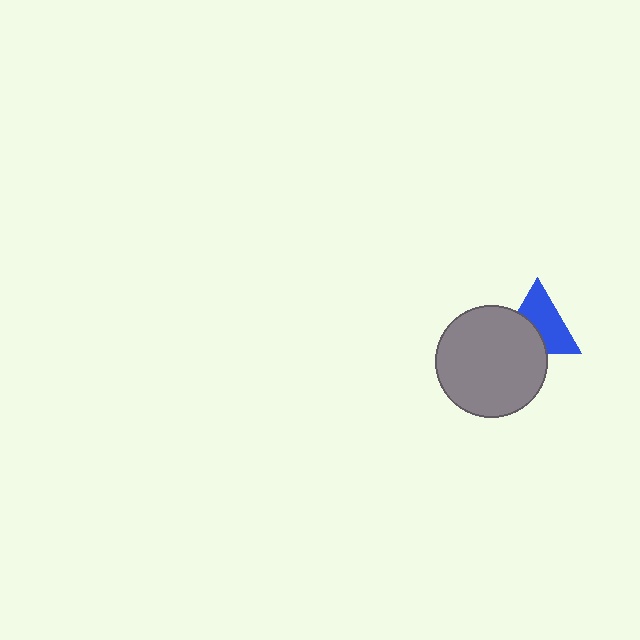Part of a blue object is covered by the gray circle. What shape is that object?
It is a triangle.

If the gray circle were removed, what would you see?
You would see the complete blue triangle.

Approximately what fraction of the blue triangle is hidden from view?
Roughly 40% of the blue triangle is hidden behind the gray circle.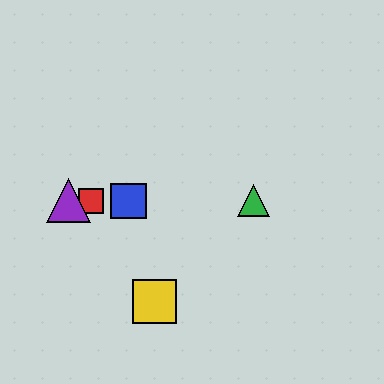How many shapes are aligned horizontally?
4 shapes (the red square, the blue square, the green triangle, the purple triangle) are aligned horizontally.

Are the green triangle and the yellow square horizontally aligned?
No, the green triangle is at y≈201 and the yellow square is at y≈301.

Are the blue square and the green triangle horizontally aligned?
Yes, both are at y≈201.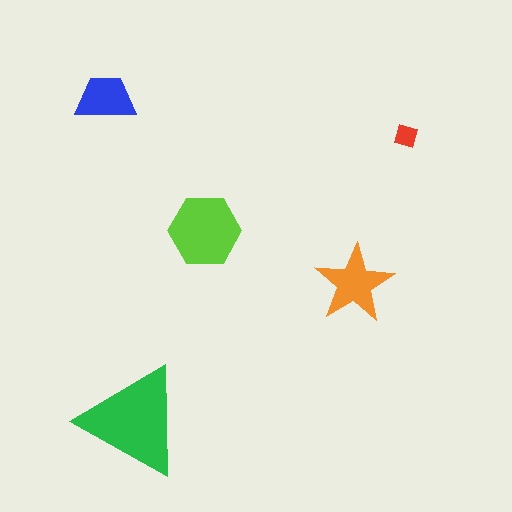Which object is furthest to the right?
The red diamond is rightmost.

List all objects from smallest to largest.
The red diamond, the blue trapezoid, the orange star, the lime hexagon, the green triangle.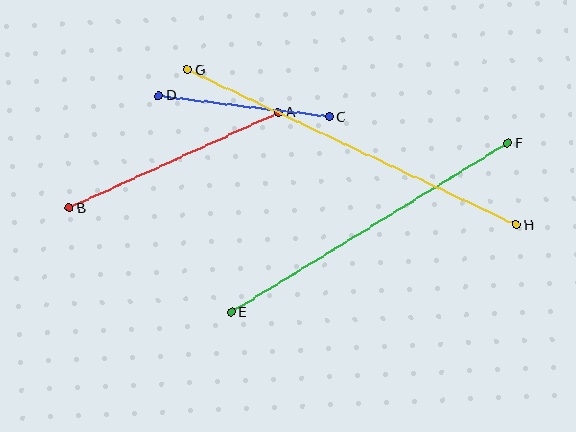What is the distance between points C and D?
The distance is approximately 172 pixels.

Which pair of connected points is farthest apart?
Points G and H are farthest apart.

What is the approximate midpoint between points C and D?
The midpoint is at approximately (244, 106) pixels.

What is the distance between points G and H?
The distance is approximately 364 pixels.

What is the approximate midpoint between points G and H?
The midpoint is at approximately (352, 148) pixels.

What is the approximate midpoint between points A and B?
The midpoint is at approximately (174, 161) pixels.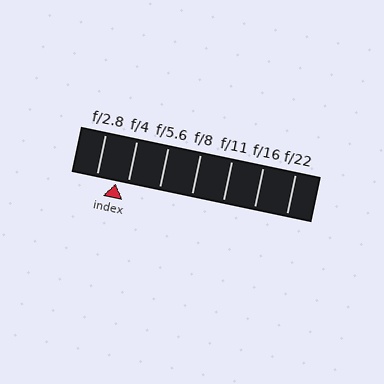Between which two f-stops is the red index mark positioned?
The index mark is between f/2.8 and f/4.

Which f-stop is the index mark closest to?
The index mark is closest to f/4.